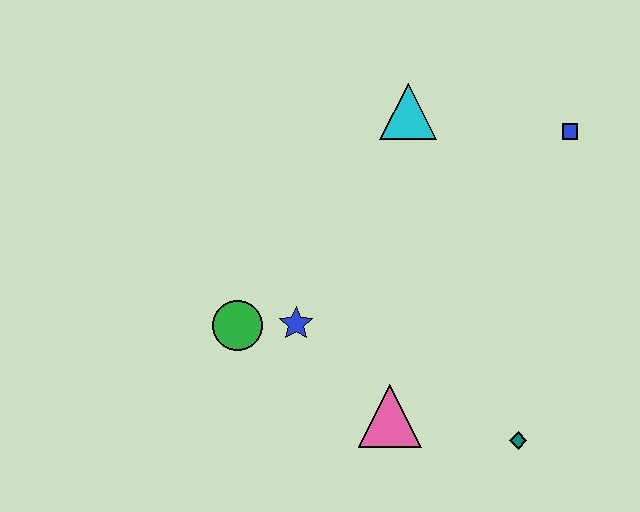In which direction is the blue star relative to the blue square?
The blue star is to the left of the blue square.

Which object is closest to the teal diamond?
The pink triangle is closest to the teal diamond.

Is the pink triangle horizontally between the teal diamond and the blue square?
No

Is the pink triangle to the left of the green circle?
No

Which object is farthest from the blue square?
The green circle is farthest from the blue square.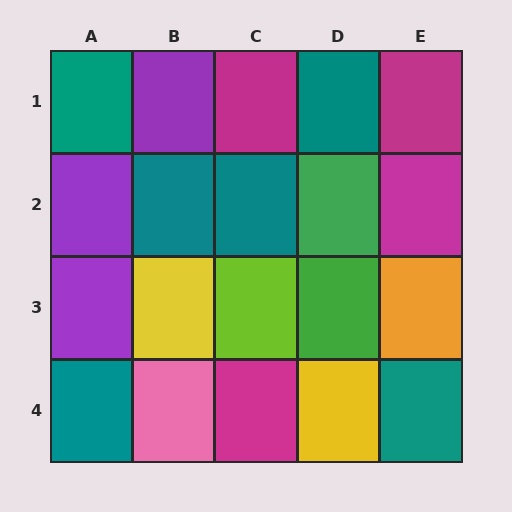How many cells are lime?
1 cell is lime.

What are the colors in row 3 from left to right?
Purple, yellow, lime, green, orange.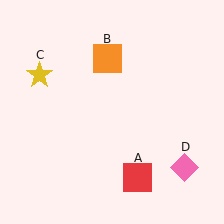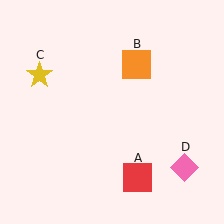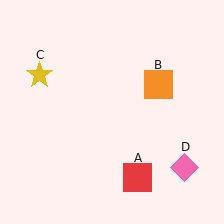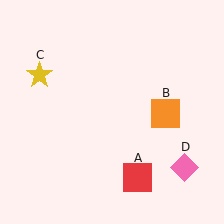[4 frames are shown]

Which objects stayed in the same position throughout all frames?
Red square (object A) and yellow star (object C) and pink diamond (object D) remained stationary.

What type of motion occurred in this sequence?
The orange square (object B) rotated clockwise around the center of the scene.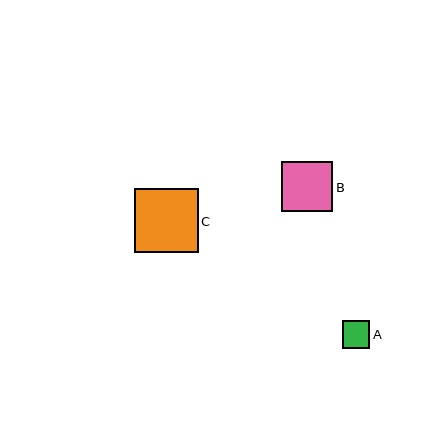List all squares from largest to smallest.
From largest to smallest: C, B, A.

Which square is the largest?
Square C is the largest with a size of approximately 64 pixels.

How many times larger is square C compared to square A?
Square C is approximately 2.3 times the size of square A.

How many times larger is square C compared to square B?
Square C is approximately 1.2 times the size of square B.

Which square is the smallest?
Square A is the smallest with a size of approximately 27 pixels.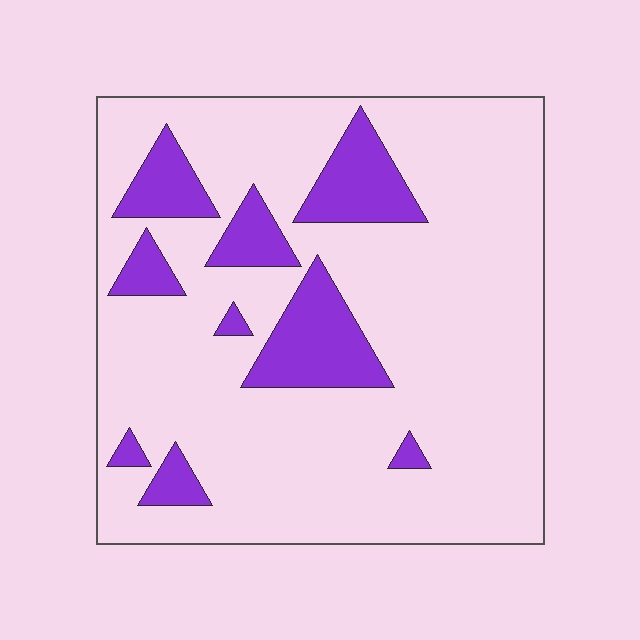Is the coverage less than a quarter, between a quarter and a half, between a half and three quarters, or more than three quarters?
Less than a quarter.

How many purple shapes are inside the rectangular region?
9.